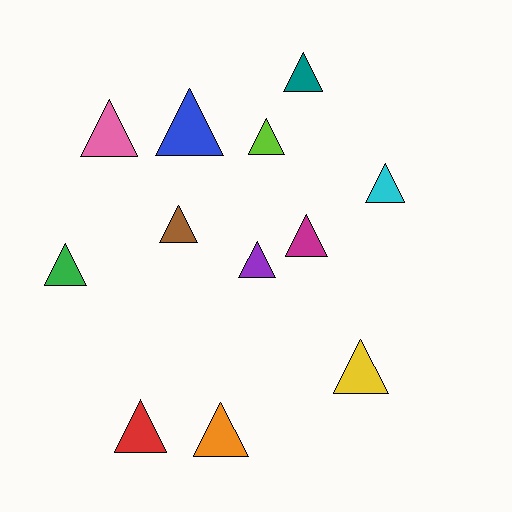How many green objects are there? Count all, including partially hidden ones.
There is 1 green object.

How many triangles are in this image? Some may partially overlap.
There are 12 triangles.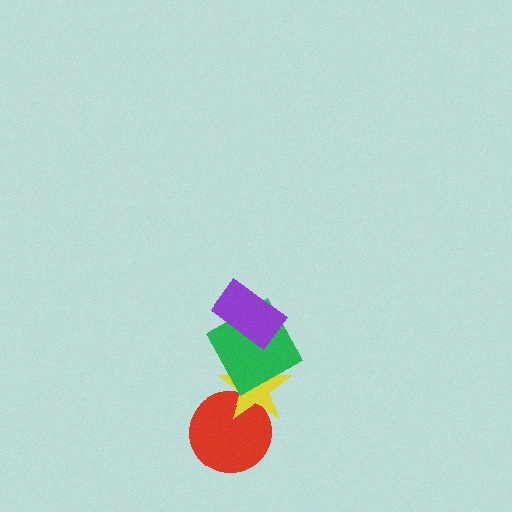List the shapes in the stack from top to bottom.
From top to bottom: the purple rectangle, the green square, the yellow star, the red circle.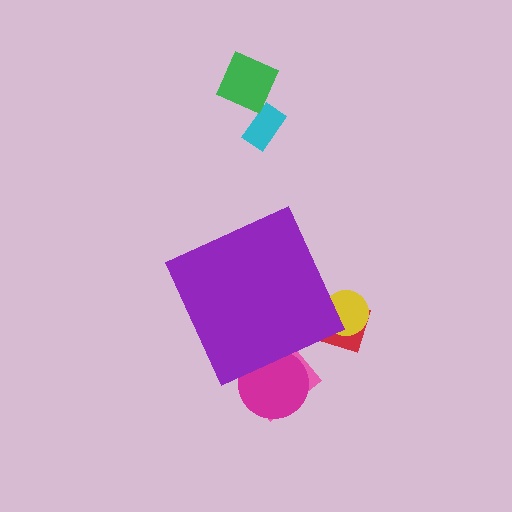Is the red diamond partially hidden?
Yes, the red diamond is partially hidden behind the purple diamond.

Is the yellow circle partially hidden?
Yes, the yellow circle is partially hidden behind the purple diamond.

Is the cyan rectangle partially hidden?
No, the cyan rectangle is fully visible.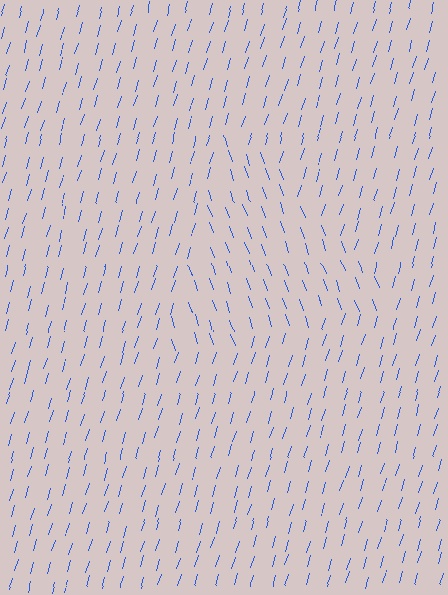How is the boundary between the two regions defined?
The boundary is defined purely by a change in line orientation (approximately 37 degrees difference). All lines are the same color and thickness.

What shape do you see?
I see a triangle.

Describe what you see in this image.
The image is filled with small blue line segments. A triangle region in the image has lines oriented differently from the surrounding lines, creating a visible texture boundary.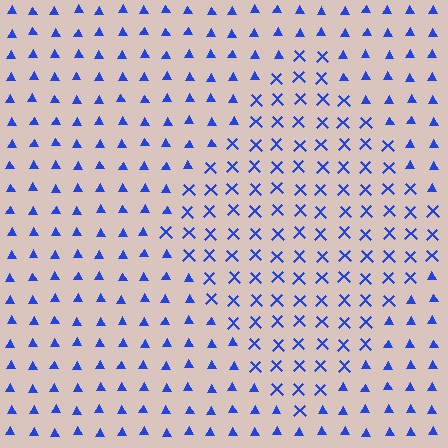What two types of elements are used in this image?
The image uses X marks inside the diamond region and triangles outside it.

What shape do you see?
I see a diamond.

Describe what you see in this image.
The image is filled with small blue elements arranged in a uniform grid. A diamond-shaped region contains X marks, while the surrounding area contains triangles. The boundary is defined purely by the change in element shape.